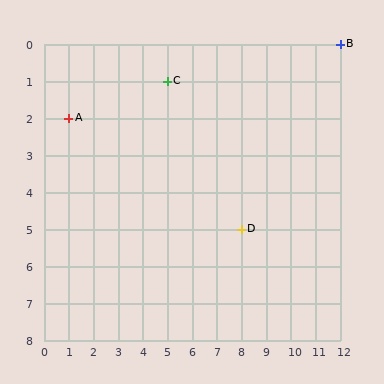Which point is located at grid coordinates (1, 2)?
Point A is at (1, 2).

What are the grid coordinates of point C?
Point C is at grid coordinates (5, 1).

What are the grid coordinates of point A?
Point A is at grid coordinates (1, 2).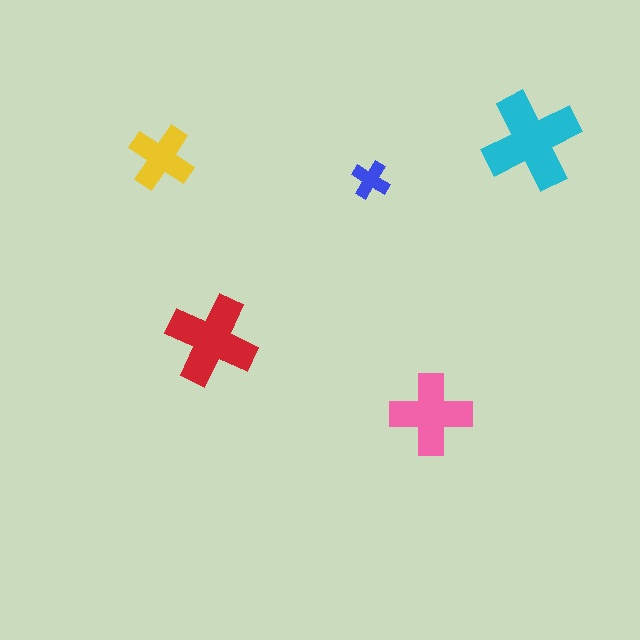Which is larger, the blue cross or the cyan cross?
The cyan one.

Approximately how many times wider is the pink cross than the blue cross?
About 2 times wider.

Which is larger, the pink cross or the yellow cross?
The pink one.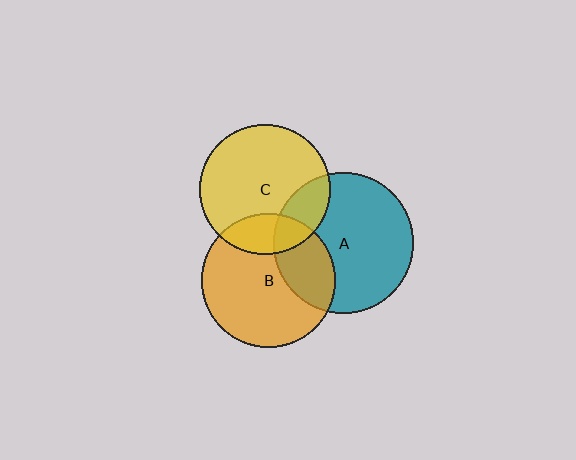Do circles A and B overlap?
Yes.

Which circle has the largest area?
Circle A (teal).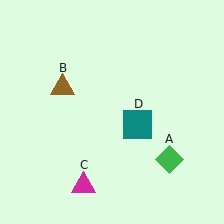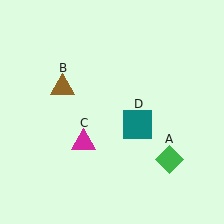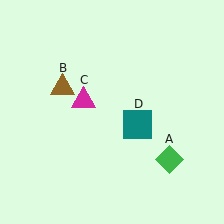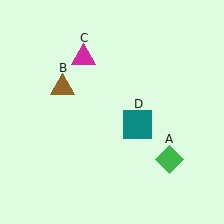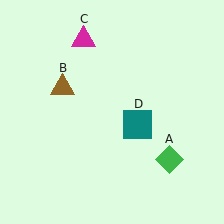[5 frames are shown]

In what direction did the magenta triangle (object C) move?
The magenta triangle (object C) moved up.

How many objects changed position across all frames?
1 object changed position: magenta triangle (object C).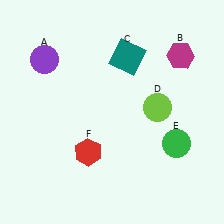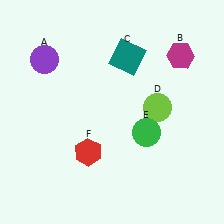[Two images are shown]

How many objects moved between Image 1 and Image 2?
1 object moved between the two images.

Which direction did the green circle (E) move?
The green circle (E) moved left.